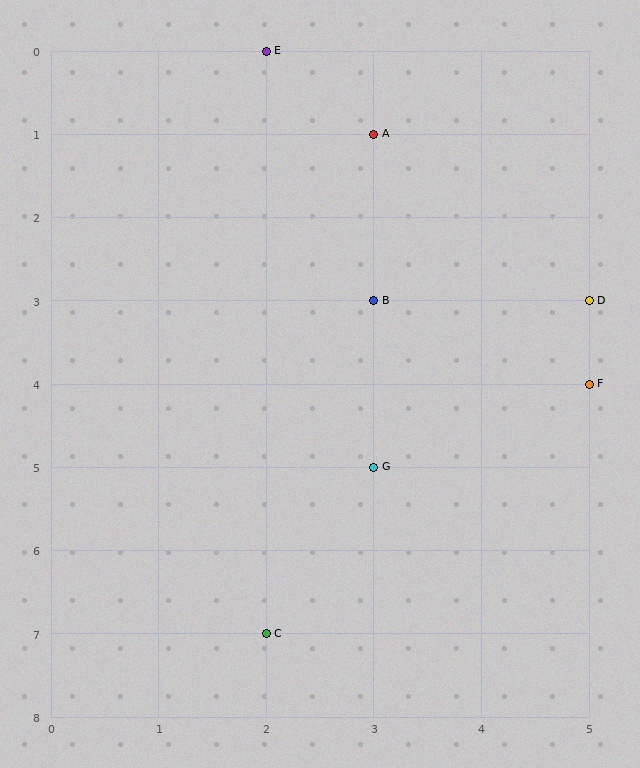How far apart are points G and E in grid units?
Points G and E are 1 column and 5 rows apart (about 5.1 grid units diagonally).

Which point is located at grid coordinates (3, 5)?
Point G is at (3, 5).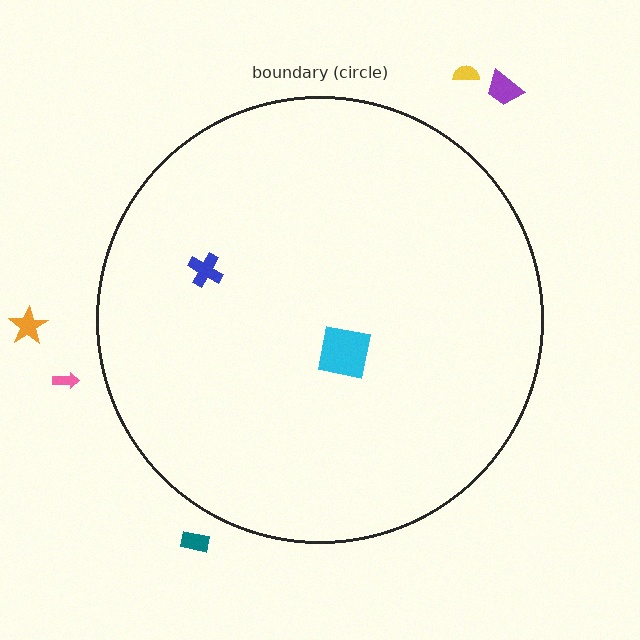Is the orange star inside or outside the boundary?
Outside.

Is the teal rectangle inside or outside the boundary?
Outside.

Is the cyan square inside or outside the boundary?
Inside.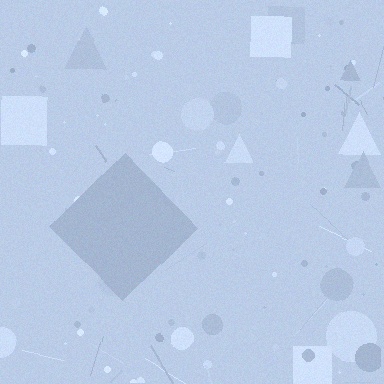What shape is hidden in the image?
A diamond is hidden in the image.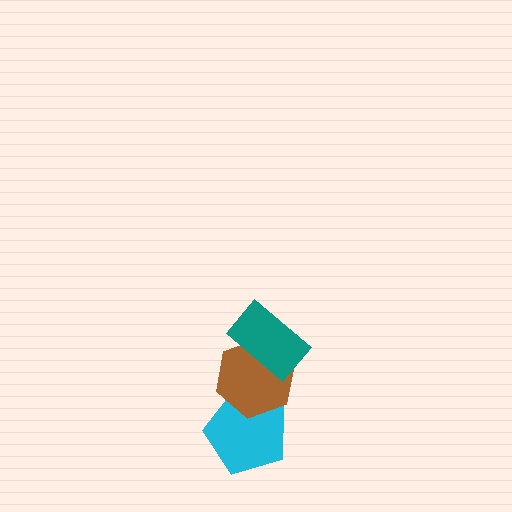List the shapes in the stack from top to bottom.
From top to bottom: the teal rectangle, the brown hexagon, the cyan pentagon.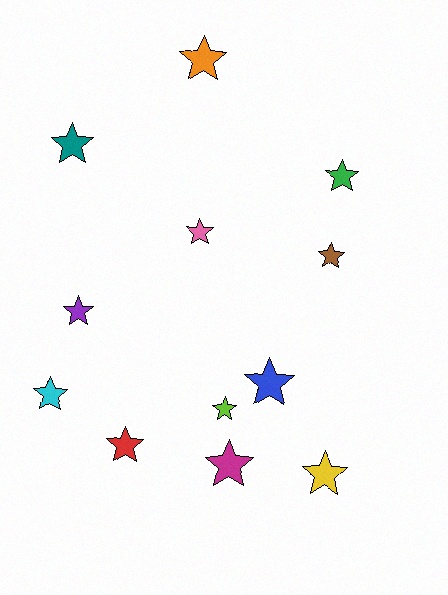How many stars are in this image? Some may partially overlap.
There are 12 stars.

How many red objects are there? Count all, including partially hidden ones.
There is 1 red object.